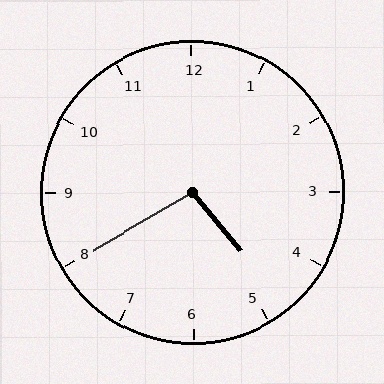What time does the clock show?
4:40.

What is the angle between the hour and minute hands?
Approximately 100 degrees.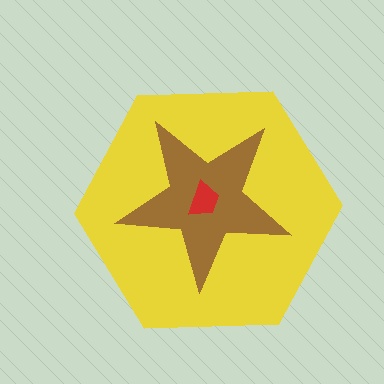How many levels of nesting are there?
3.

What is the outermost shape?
The yellow hexagon.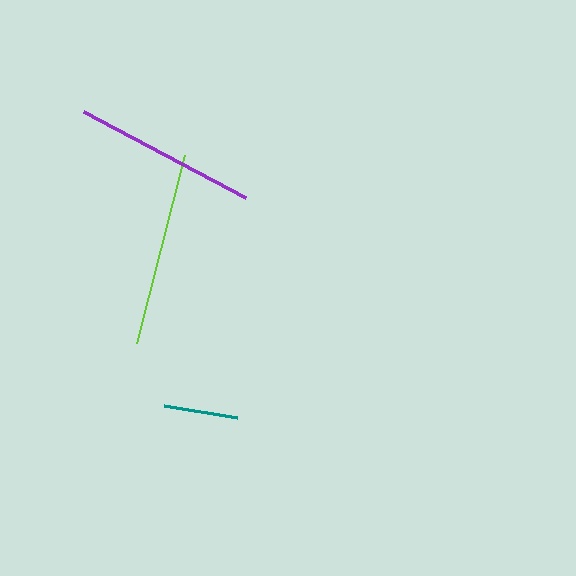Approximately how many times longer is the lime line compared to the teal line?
The lime line is approximately 2.6 times the length of the teal line.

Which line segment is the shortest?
The teal line is the shortest at approximately 75 pixels.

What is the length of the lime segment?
The lime segment is approximately 194 pixels long.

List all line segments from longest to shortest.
From longest to shortest: lime, purple, teal.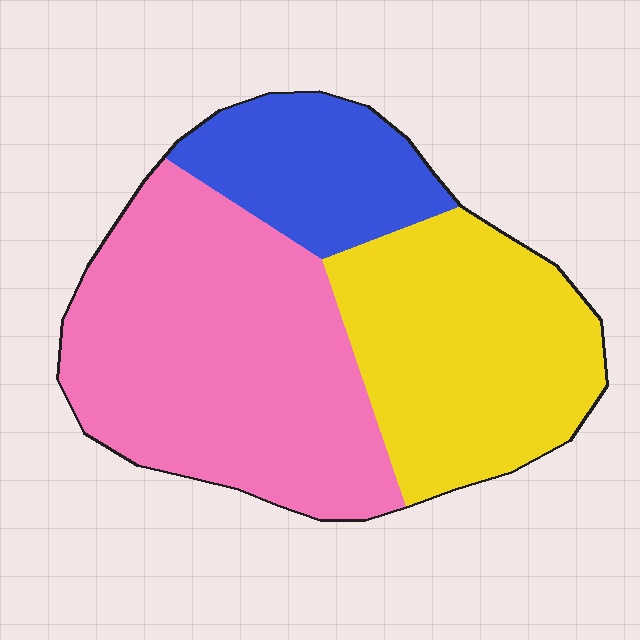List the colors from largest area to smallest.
From largest to smallest: pink, yellow, blue.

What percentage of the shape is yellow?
Yellow covers around 35% of the shape.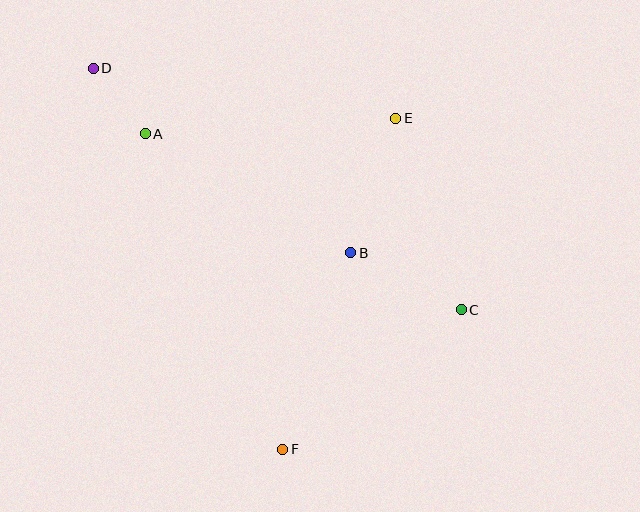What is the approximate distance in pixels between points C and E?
The distance between C and E is approximately 202 pixels.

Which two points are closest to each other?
Points A and D are closest to each other.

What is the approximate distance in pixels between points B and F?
The distance between B and F is approximately 208 pixels.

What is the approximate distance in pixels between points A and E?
The distance between A and E is approximately 251 pixels.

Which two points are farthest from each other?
Points C and D are farthest from each other.